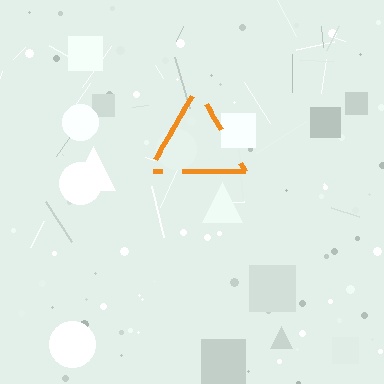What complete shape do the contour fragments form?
The contour fragments form a triangle.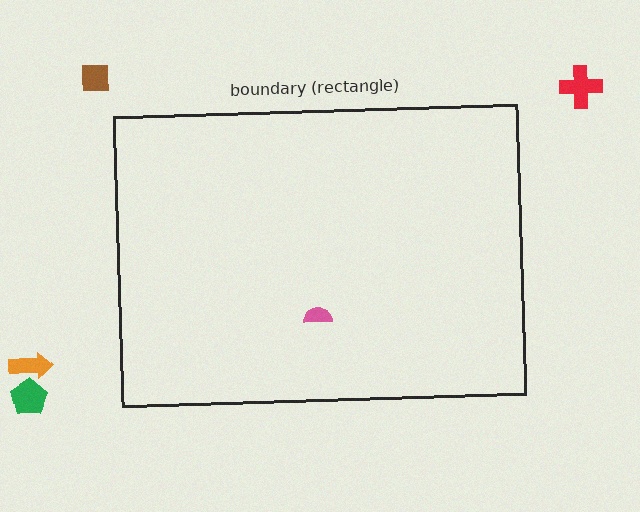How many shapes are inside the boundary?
1 inside, 4 outside.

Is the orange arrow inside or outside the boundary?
Outside.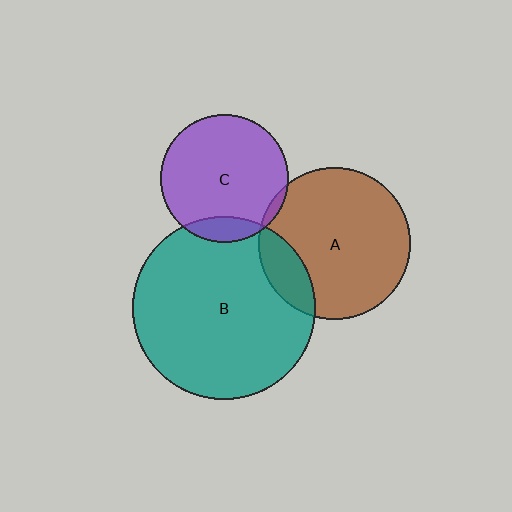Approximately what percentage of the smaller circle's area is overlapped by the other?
Approximately 5%.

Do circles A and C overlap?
Yes.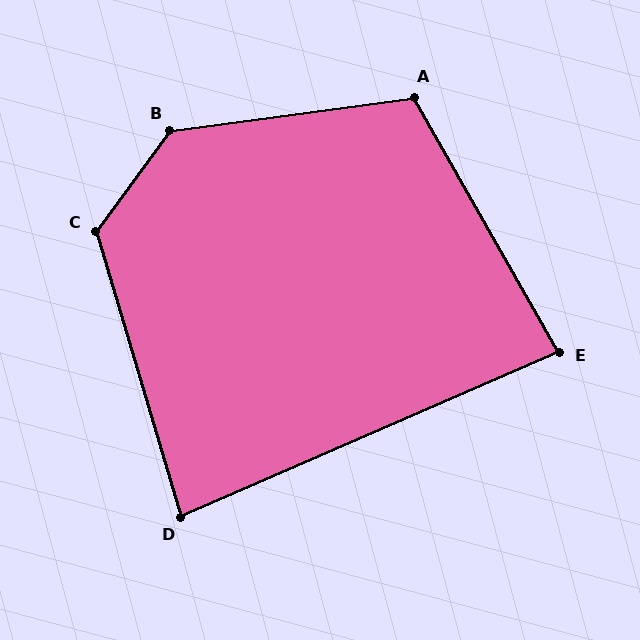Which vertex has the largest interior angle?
B, at approximately 134 degrees.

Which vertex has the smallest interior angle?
D, at approximately 83 degrees.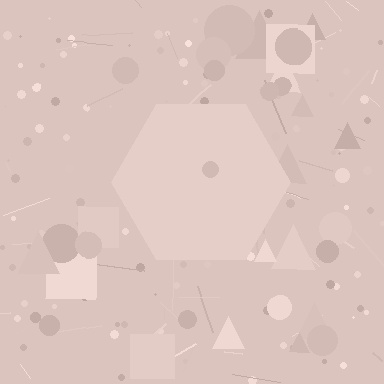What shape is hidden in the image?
A hexagon is hidden in the image.